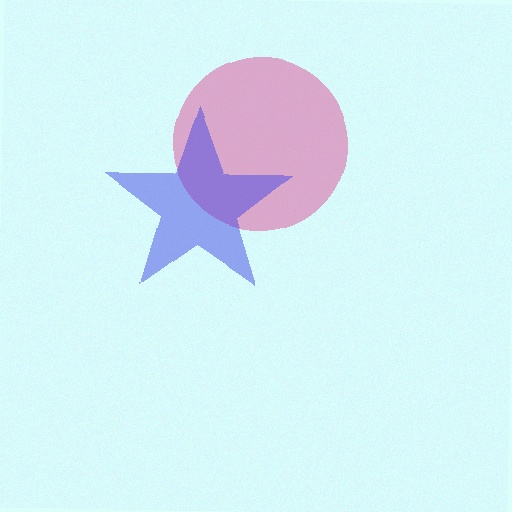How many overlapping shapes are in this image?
There are 2 overlapping shapes in the image.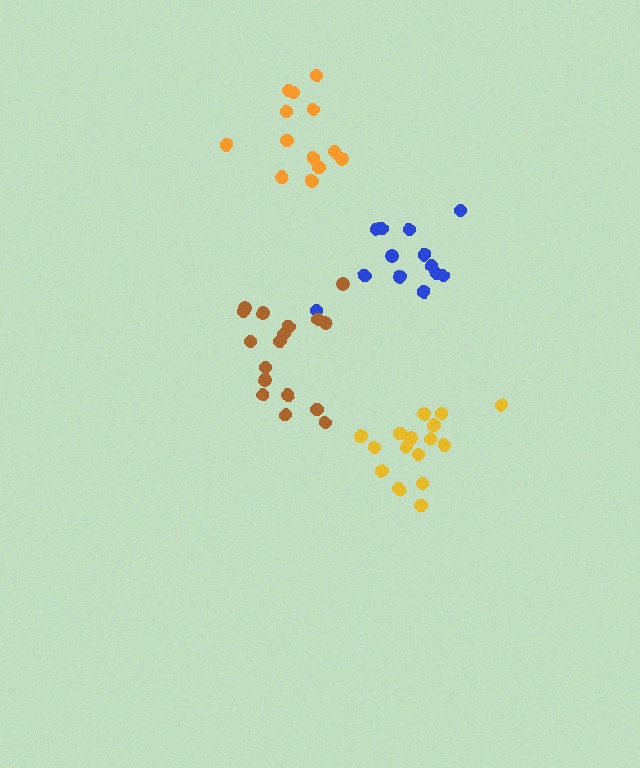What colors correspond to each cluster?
The clusters are colored: blue, brown, orange, yellow.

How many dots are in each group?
Group 1: 13 dots, Group 2: 17 dots, Group 3: 13 dots, Group 4: 17 dots (60 total).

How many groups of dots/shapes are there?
There are 4 groups.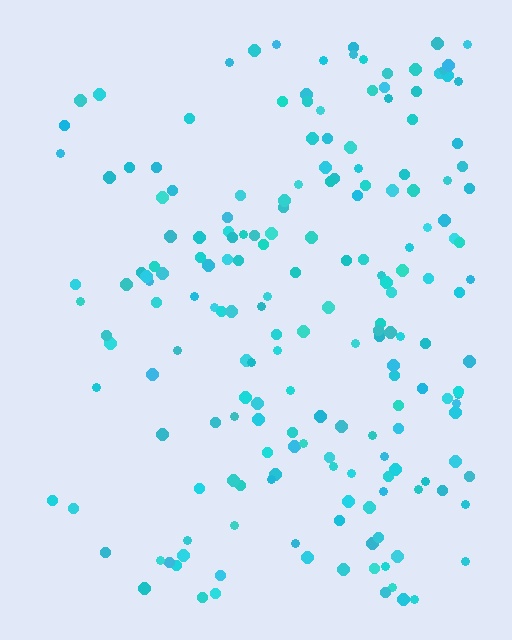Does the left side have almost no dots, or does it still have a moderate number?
Still a moderate number, just noticeably fewer than the right.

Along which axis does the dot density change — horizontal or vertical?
Horizontal.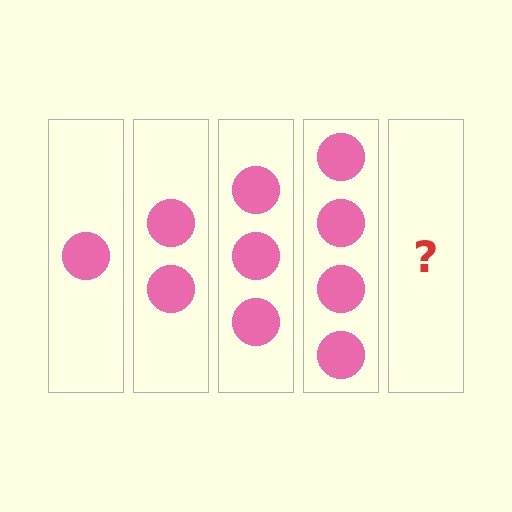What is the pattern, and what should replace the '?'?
The pattern is that each step adds one more circle. The '?' should be 5 circles.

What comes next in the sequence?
The next element should be 5 circles.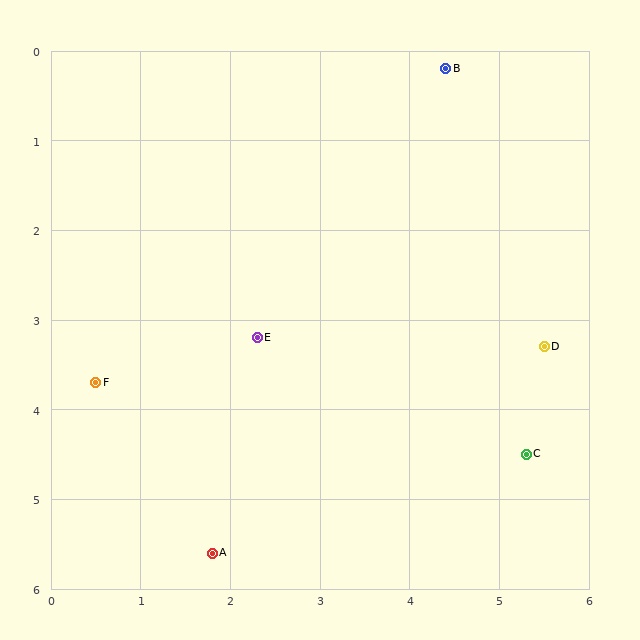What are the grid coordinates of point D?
Point D is at approximately (5.5, 3.3).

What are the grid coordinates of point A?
Point A is at approximately (1.8, 5.6).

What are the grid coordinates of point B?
Point B is at approximately (4.4, 0.2).